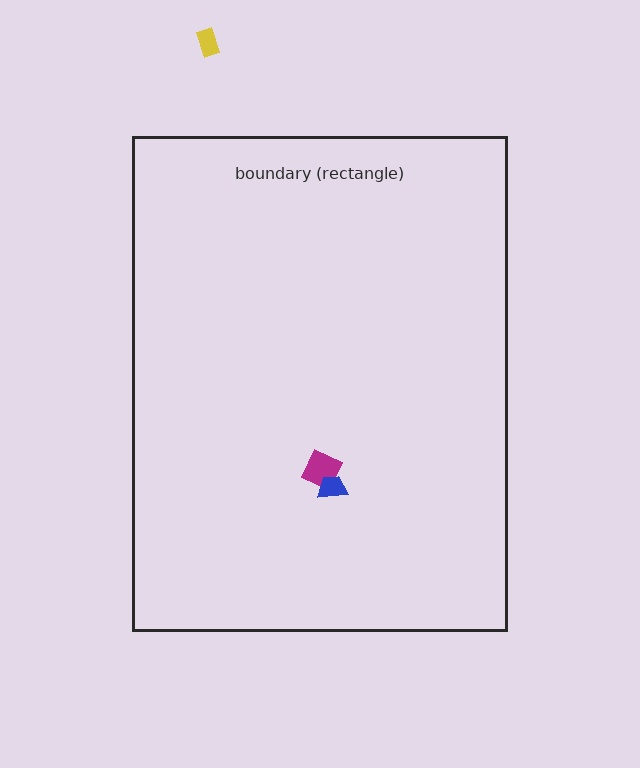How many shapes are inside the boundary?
2 inside, 1 outside.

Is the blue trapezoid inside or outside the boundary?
Inside.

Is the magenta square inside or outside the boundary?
Inside.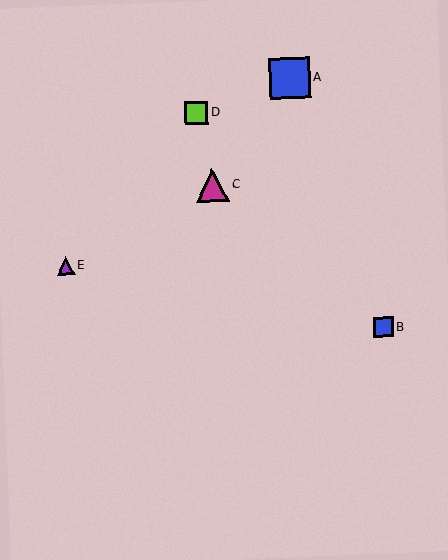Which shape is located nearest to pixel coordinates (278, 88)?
The blue square (labeled A) at (289, 78) is nearest to that location.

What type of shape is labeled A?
Shape A is a blue square.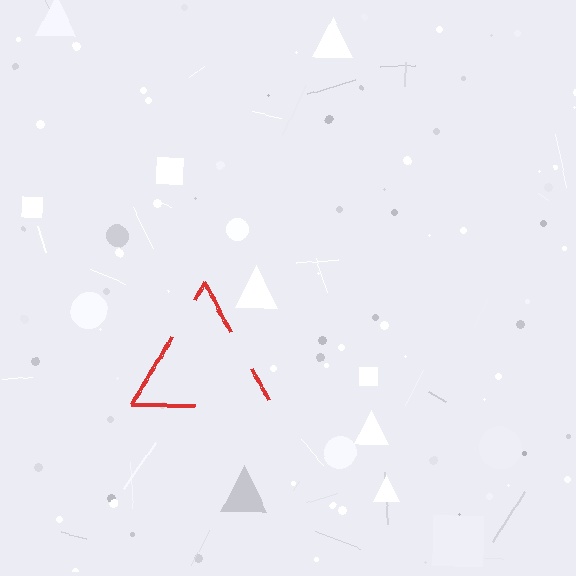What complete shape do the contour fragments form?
The contour fragments form a triangle.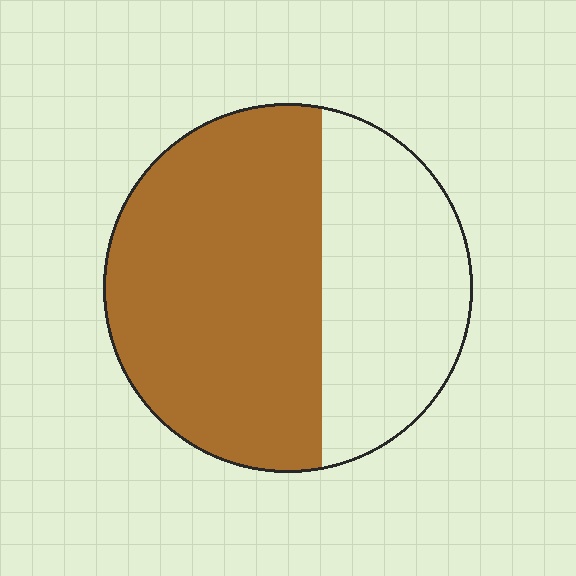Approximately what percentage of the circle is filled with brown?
Approximately 60%.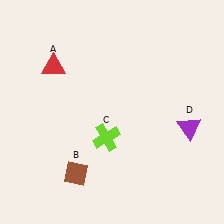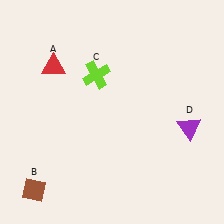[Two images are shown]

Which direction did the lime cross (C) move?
The lime cross (C) moved up.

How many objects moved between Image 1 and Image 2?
2 objects moved between the two images.